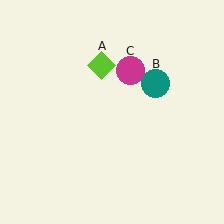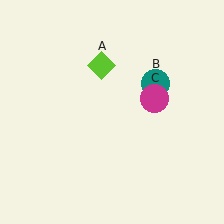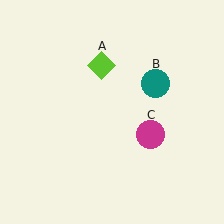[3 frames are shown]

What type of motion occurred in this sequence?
The magenta circle (object C) rotated clockwise around the center of the scene.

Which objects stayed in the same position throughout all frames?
Lime diamond (object A) and teal circle (object B) remained stationary.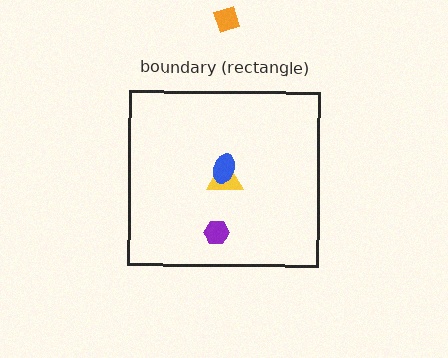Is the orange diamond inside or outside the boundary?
Outside.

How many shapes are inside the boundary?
3 inside, 1 outside.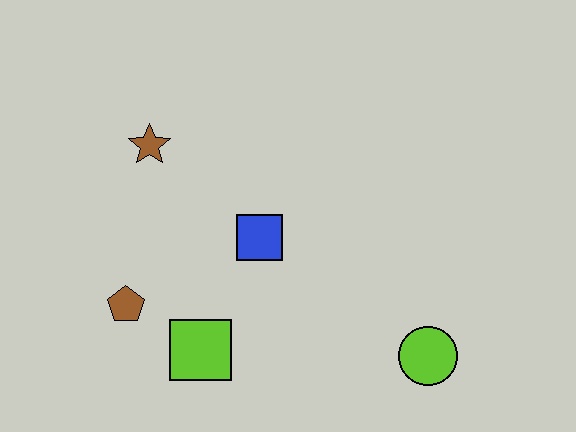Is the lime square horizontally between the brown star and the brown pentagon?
No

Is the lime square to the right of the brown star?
Yes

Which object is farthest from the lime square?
The lime circle is farthest from the lime square.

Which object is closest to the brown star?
The blue square is closest to the brown star.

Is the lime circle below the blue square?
Yes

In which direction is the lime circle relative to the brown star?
The lime circle is to the right of the brown star.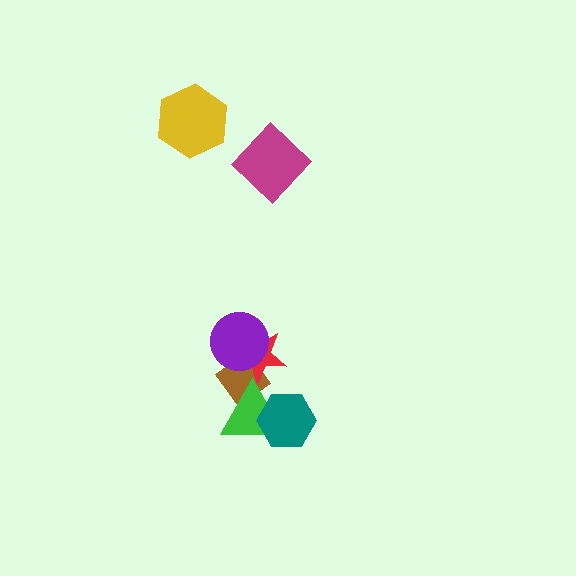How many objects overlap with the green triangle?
2 objects overlap with the green triangle.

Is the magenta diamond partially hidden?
No, no other shape covers it.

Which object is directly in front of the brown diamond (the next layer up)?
The red star is directly in front of the brown diamond.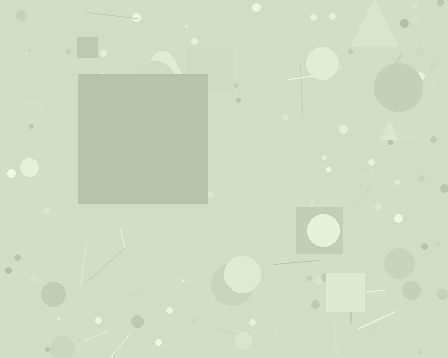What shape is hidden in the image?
A square is hidden in the image.